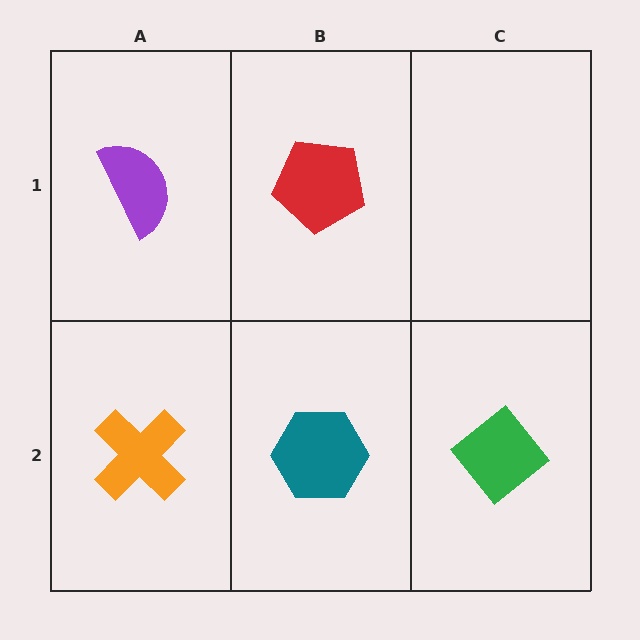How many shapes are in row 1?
2 shapes.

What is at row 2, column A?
An orange cross.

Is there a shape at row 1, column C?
No, that cell is empty.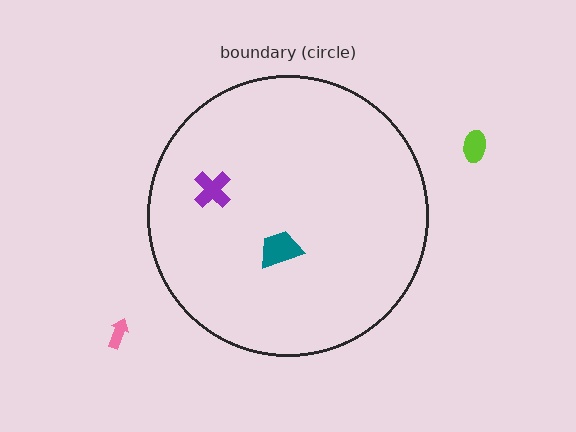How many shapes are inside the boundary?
2 inside, 2 outside.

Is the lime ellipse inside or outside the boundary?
Outside.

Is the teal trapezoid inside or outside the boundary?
Inside.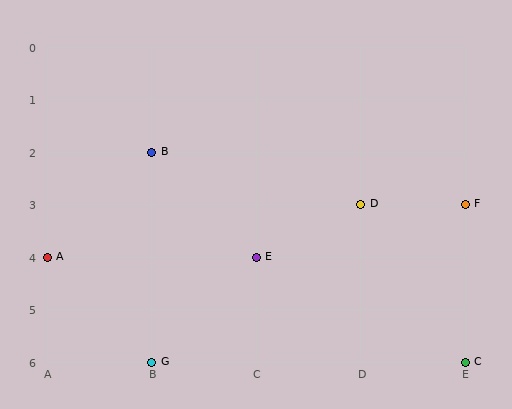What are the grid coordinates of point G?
Point G is at grid coordinates (B, 6).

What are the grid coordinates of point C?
Point C is at grid coordinates (E, 6).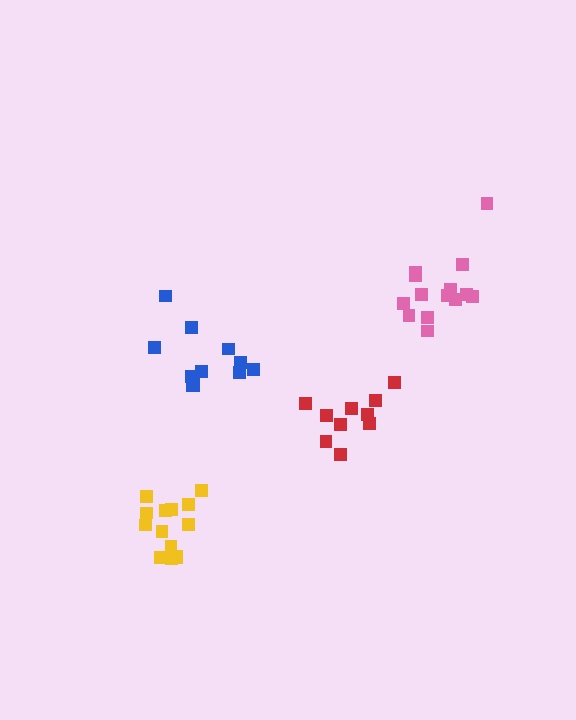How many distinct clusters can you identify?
There are 4 distinct clusters.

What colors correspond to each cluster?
The clusters are colored: pink, blue, red, yellow.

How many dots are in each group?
Group 1: 14 dots, Group 2: 12 dots, Group 3: 10 dots, Group 4: 15 dots (51 total).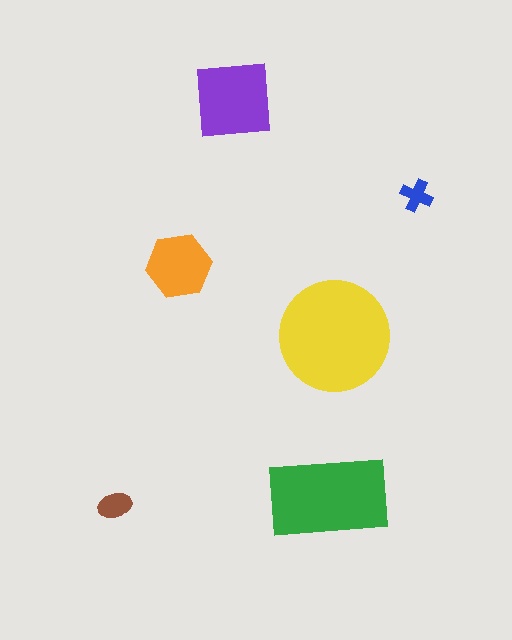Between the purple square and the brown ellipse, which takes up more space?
The purple square.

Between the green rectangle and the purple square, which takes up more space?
The green rectangle.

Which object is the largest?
The yellow circle.